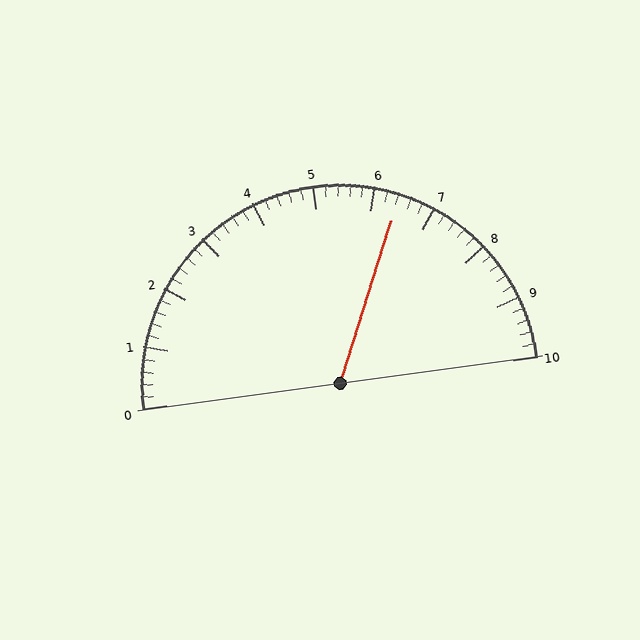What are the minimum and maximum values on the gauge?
The gauge ranges from 0 to 10.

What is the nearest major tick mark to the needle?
The nearest major tick mark is 6.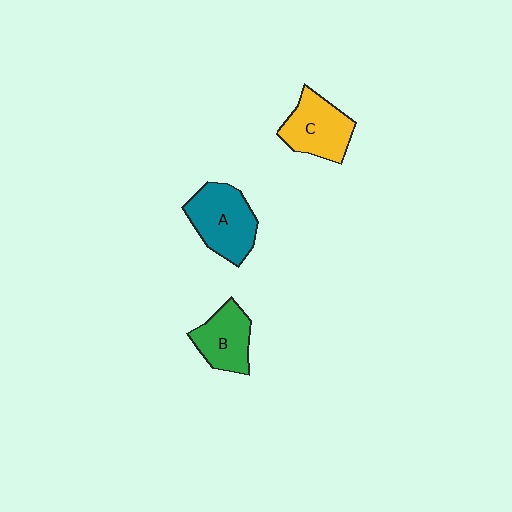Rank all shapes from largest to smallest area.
From largest to smallest: A (teal), C (yellow), B (green).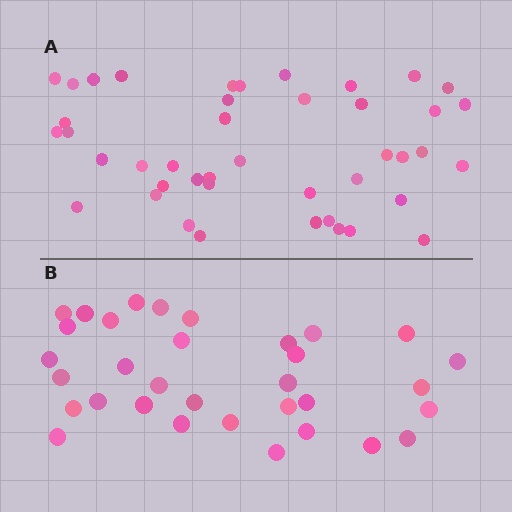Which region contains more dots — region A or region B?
Region A (the top region) has more dots.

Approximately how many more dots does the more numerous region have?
Region A has roughly 10 or so more dots than region B.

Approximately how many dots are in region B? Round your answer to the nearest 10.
About 30 dots. (The exact count is 33, which rounds to 30.)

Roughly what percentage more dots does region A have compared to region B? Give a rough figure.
About 30% more.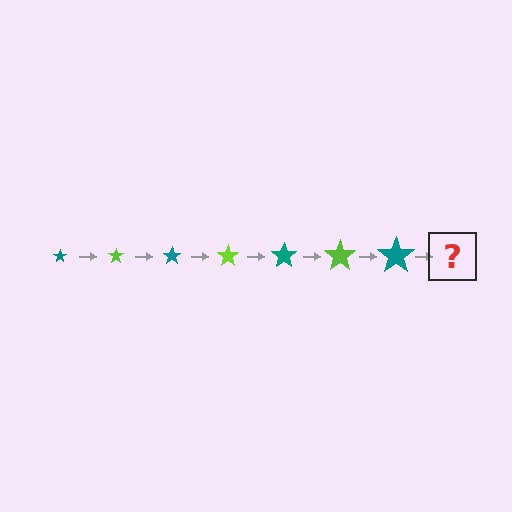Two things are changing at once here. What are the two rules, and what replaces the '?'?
The two rules are that the star grows larger each step and the color cycles through teal and lime. The '?' should be a lime star, larger than the previous one.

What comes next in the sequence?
The next element should be a lime star, larger than the previous one.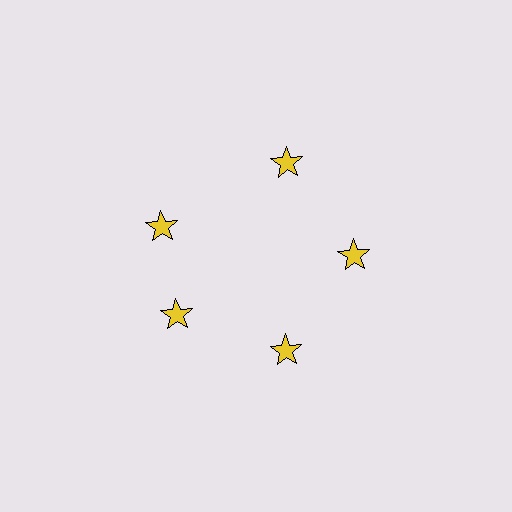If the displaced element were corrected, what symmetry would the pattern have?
It would have 5-fold rotational symmetry — the pattern would map onto itself every 72 degrees.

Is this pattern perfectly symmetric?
No. The 5 yellow stars are arranged in a ring, but one element near the 10 o'clock position is rotated out of alignment along the ring, breaking the 5-fold rotational symmetry.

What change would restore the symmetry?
The symmetry would be restored by rotating it back into even spacing with its neighbors so that all 5 stars sit at equal angles and equal distance from the center.